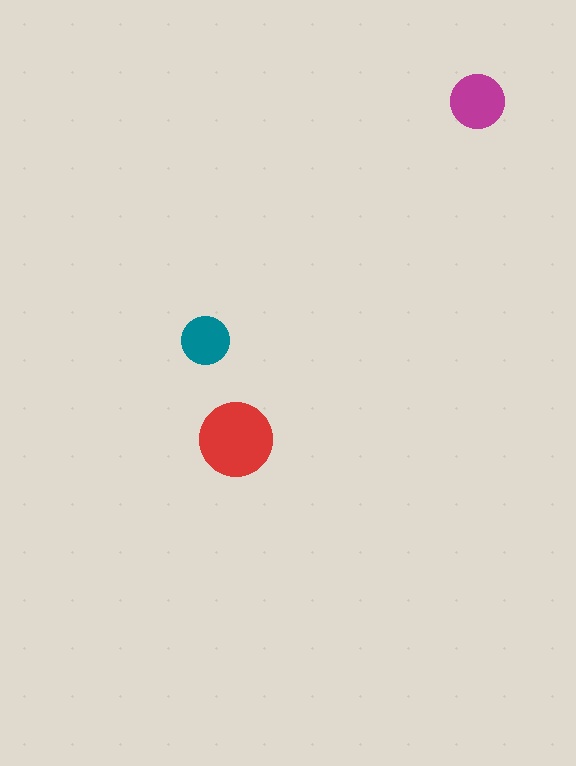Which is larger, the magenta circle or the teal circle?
The magenta one.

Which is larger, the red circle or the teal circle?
The red one.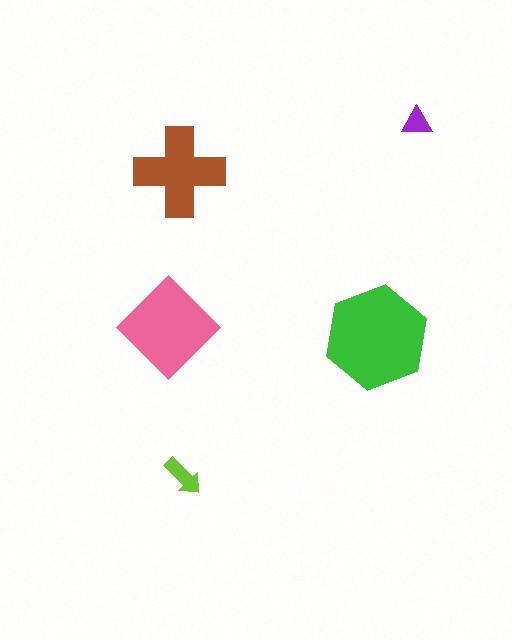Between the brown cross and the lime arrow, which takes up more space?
The brown cross.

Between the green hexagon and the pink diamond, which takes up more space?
The green hexagon.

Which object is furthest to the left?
The pink diamond is leftmost.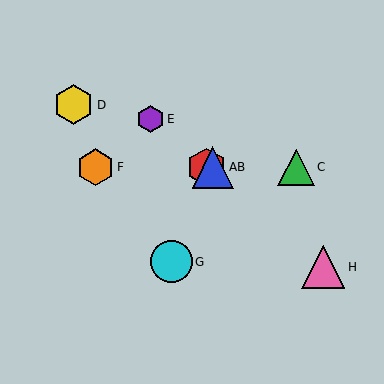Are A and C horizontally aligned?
Yes, both are at y≈167.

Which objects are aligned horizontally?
Objects A, B, C, F are aligned horizontally.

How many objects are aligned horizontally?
4 objects (A, B, C, F) are aligned horizontally.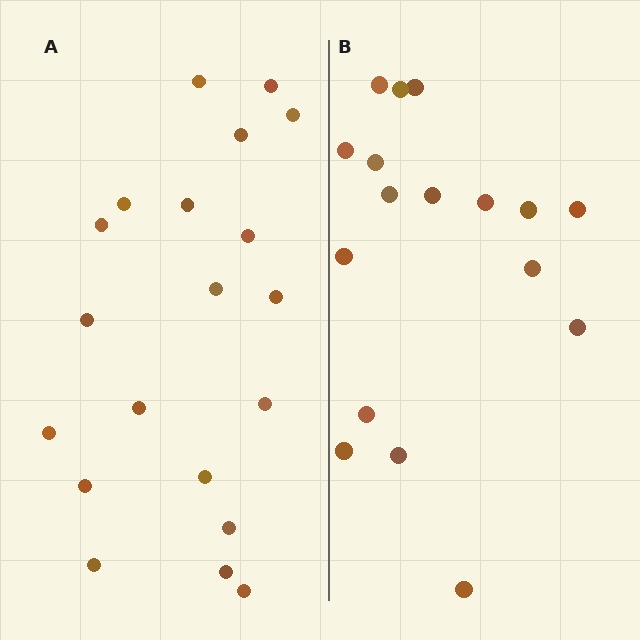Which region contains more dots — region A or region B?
Region A (the left region) has more dots.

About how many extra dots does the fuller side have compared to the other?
Region A has just a few more — roughly 2 or 3 more dots than region B.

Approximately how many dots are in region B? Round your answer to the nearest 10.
About 20 dots. (The exact count is 17, which rounds to 20.)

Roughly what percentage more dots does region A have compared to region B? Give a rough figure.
About 20% more.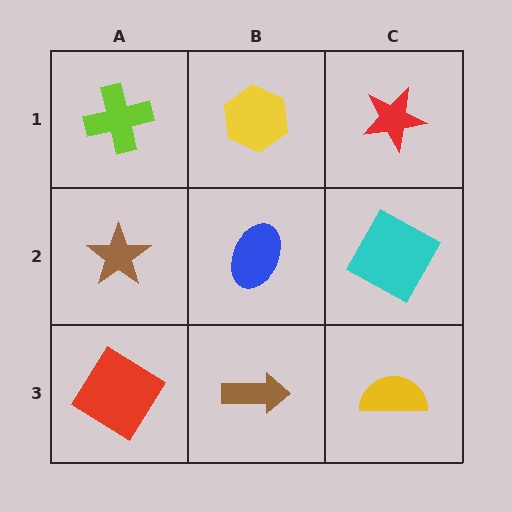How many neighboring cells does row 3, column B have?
3.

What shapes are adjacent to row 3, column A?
A brown star (row 2, column A), a brown arrow (row 3, column B).